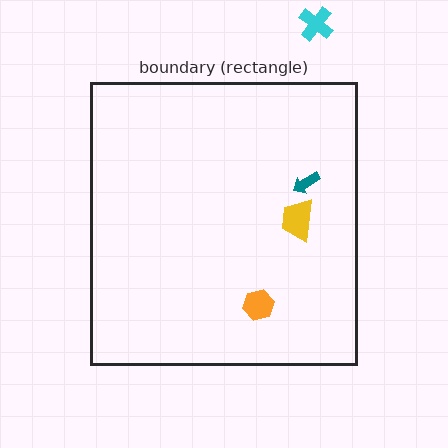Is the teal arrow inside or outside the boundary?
Inside.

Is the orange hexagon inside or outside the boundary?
Inside.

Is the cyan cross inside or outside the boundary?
Outside.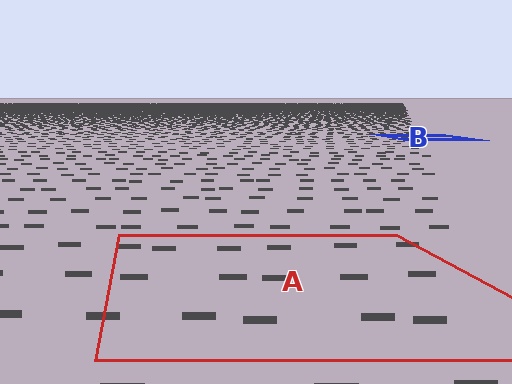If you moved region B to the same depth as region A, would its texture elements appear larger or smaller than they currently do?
They would appear larger. At a closer depth, the same texture elements are projected at a bigger on-screen size.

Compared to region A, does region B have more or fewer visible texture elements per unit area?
Region B has more texture elements per unit area — they are packed more densely because it is farther away.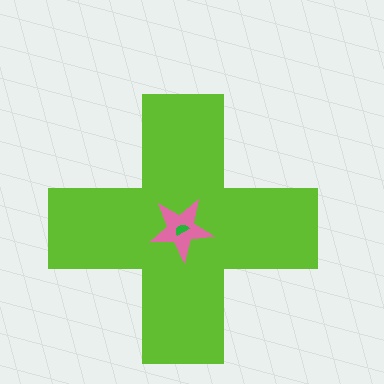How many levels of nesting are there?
3.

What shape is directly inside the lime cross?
The pink star.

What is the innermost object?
The green semicircle.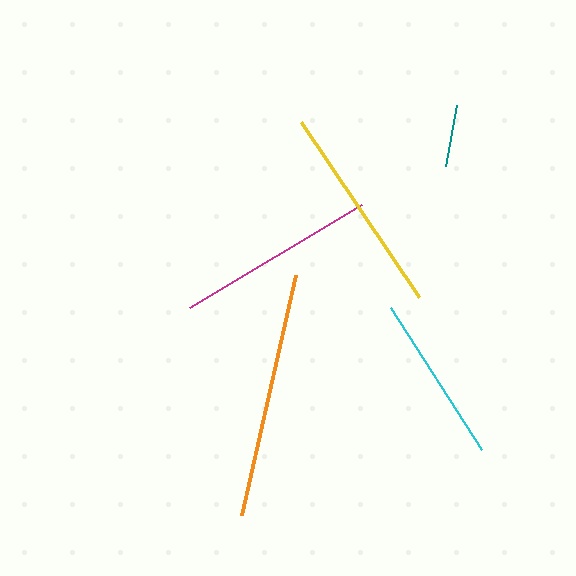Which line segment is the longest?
The orange line is the longest at approximately 245 pixels.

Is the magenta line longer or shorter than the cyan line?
The magenta line is longer than the cyan line.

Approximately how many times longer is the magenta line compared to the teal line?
The magenta line is approximately 3.3 times the length of the teal line.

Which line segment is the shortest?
The teal line is the shortest at approximately 61 pixels.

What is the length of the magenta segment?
The magenta segment is approximately 201 pixels long.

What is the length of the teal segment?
The teal segment is approximately 61 pixels long.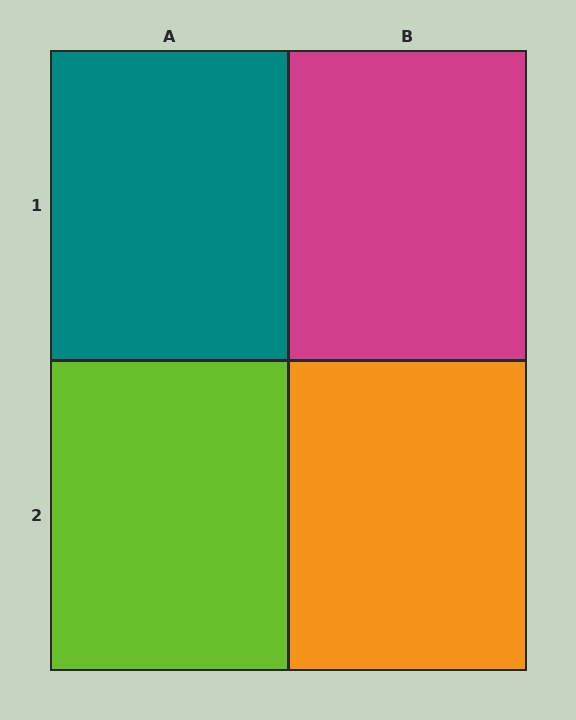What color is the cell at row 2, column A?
Lime.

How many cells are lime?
1 cell is lime.